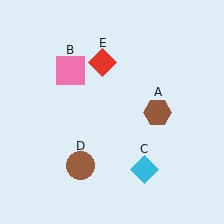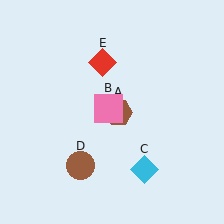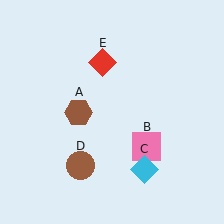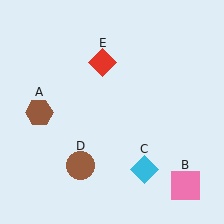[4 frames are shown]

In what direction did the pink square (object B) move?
The pink square (object B) moved down and to the right.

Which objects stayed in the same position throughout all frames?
Cyan diamond (object C) and brown circle (object D) and red diamond (object E) remained stationary.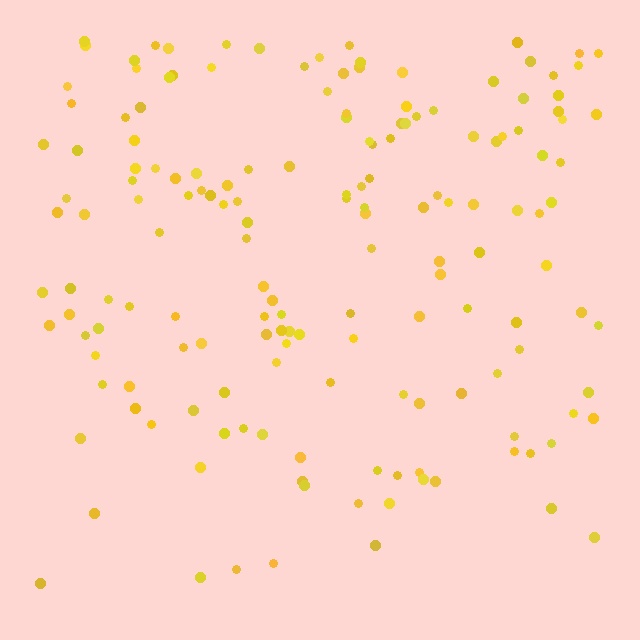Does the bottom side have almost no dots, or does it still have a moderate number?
Still a moderate number, just noticeably fewer than the top.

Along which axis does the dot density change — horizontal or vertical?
Vertical.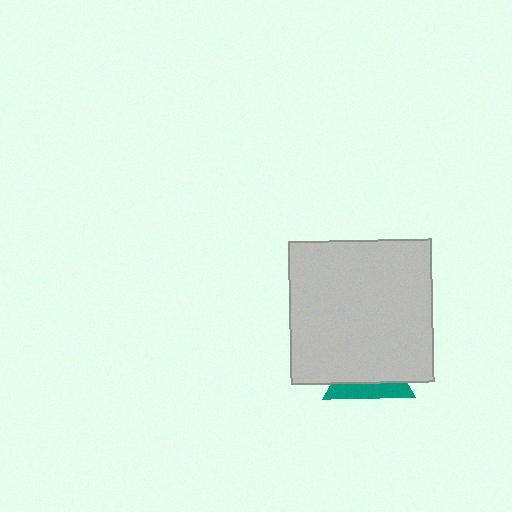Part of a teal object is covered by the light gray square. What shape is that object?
It is a triangle.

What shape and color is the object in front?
The object in front is a light gray square.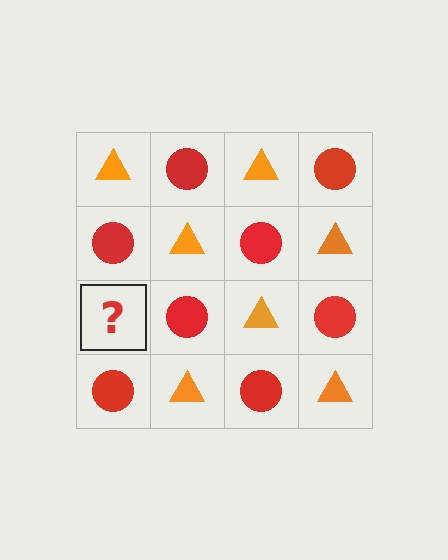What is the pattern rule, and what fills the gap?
The rule is that it alternates orange triangle and red circle in a checkerboard pattern. The gap should be filled with an orange triangle.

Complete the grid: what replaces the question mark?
The question mark should be replaced with an orange triangle.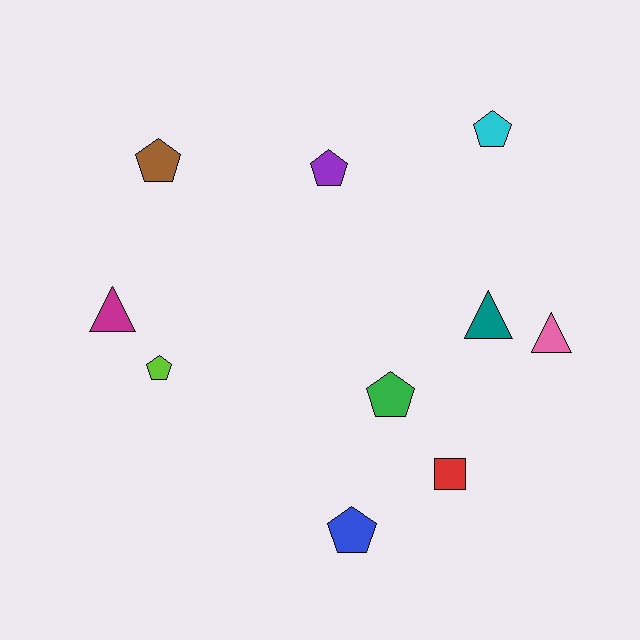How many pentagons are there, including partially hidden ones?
There are 6 pentagons.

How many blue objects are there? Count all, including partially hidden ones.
There is 1 blue object.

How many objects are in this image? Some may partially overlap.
There are 10 objects.